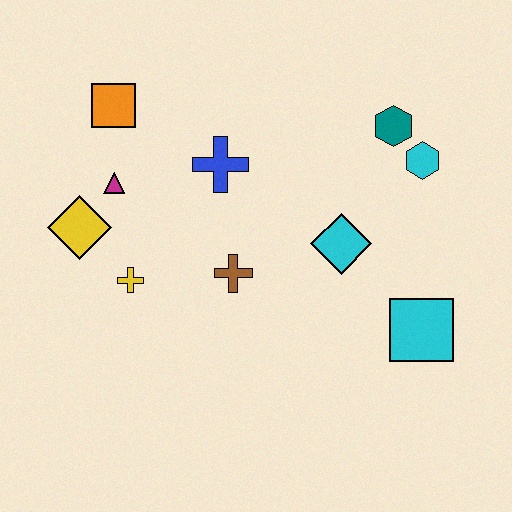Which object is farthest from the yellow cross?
The cyan hexagon is farthest from the yellow cross.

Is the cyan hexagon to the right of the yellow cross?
Yes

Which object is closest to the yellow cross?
The yellow diamond is closest to the yellow cross.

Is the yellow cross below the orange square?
Yes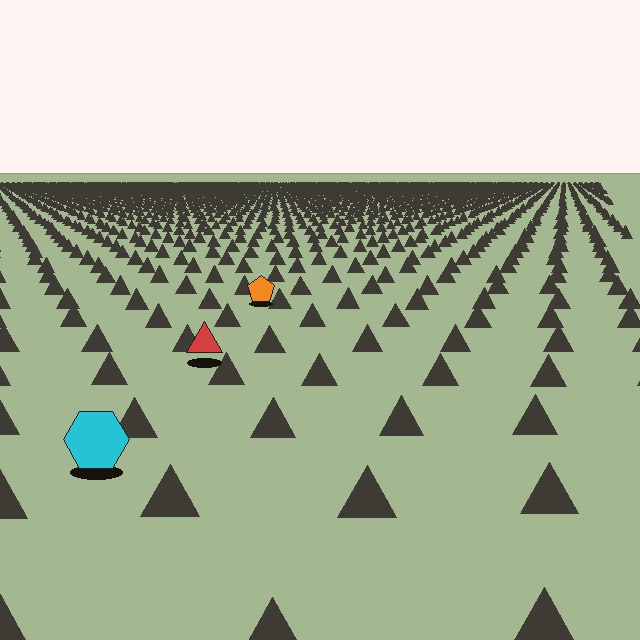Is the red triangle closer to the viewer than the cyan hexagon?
No. The cyan hexagon is closer — you can tell from the texture gradient: the ground texture is coarser near it.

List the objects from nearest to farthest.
From nearest to farthest: the cyan hexagon, the red triangle, the orange pentagon.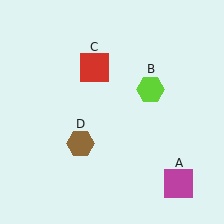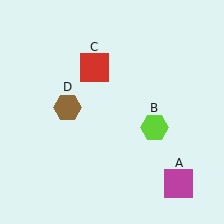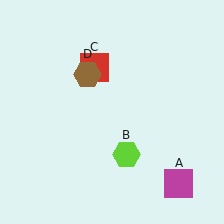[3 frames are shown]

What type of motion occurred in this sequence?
The lime hexagon (object B), brown hexagon (object D) rotated clockwise around the center of the scene.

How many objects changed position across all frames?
2 objects changed position: lime hexagon (object B), brown hexagon (object D).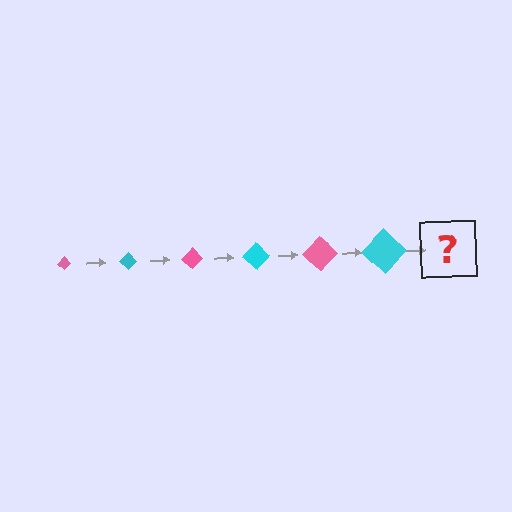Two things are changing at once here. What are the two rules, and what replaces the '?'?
The two rules are that the diamond grows larger each step and the color cycles through pink and cyan. The '?' should be a pink diamond, larger than the previous one.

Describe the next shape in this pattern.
It should be a pink diamond, larger than the previous one.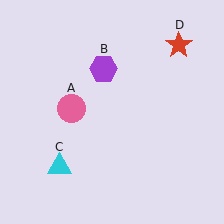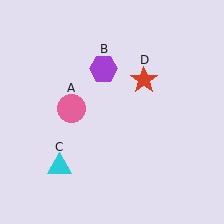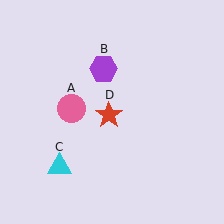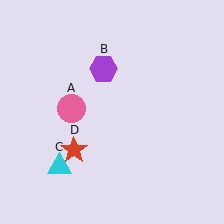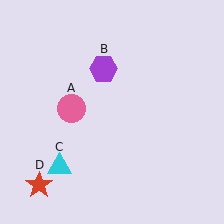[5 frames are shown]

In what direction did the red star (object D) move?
The red star (object D) moved down and to the left.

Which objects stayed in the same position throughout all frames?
Pink circle (object A) and purple hexagon (object B) and cyan triangle (object C) remained stationary.